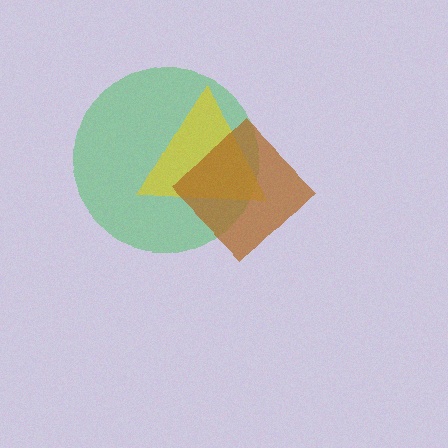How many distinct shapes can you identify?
There are 3 distinct shapes: a green circle, a yellow triangle, a brown diamond.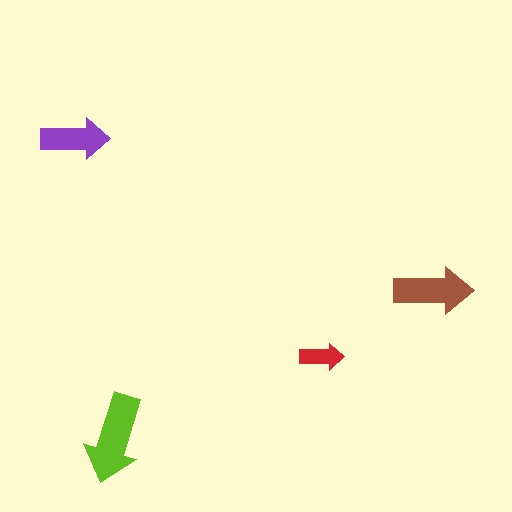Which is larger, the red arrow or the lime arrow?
The lime one.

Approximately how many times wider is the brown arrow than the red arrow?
About 2 times wider.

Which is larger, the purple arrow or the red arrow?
The purple one.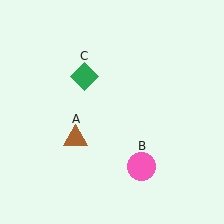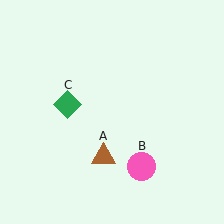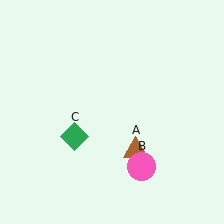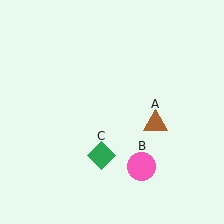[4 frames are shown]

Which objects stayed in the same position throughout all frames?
Pink circle (object B) remained stationary.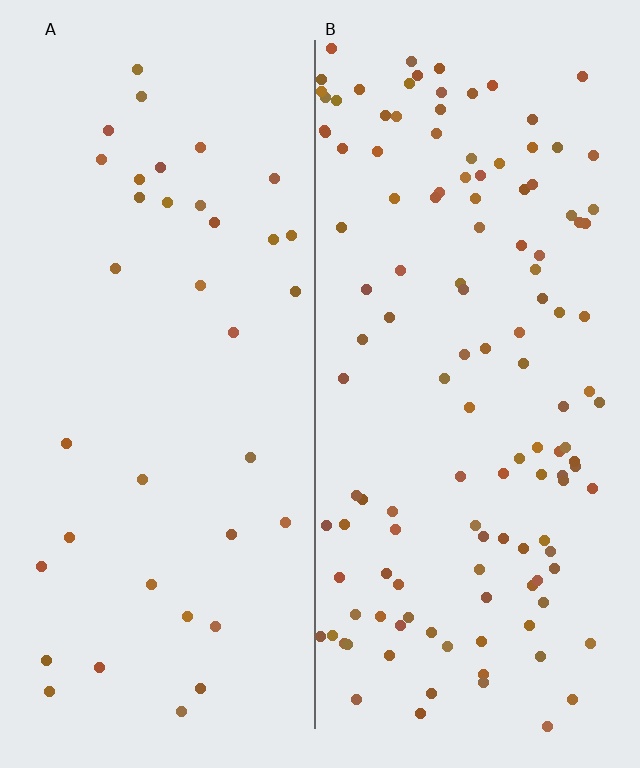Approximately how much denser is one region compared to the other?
Approximately 3.5× — region B over region A.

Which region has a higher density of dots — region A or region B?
B (the right).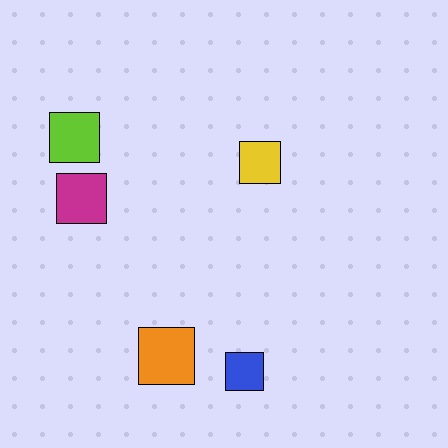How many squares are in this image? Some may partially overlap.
There are 5 squares.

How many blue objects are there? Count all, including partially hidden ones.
There is 1 blue object.